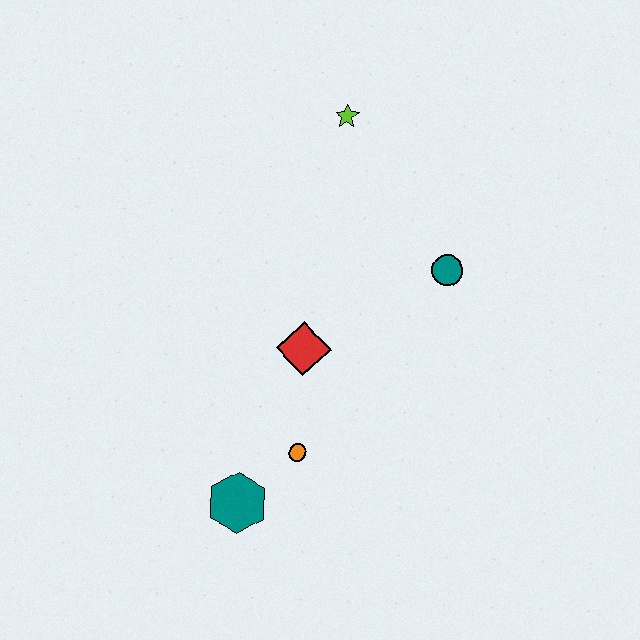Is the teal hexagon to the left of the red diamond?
Yes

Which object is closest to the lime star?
The teal circle is closest to the lime star.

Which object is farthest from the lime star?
The teal hexagon is farthest from the lime star.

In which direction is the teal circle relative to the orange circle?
The teal circle is above the orange circle.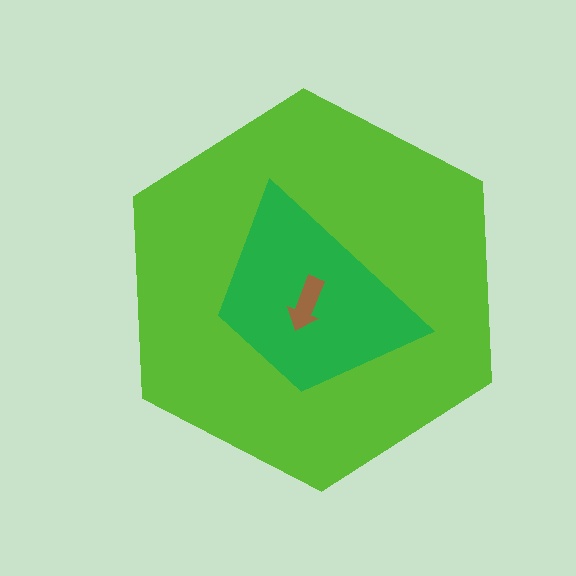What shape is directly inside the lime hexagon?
The green trapezoid.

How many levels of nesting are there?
3.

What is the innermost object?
The brown arrow.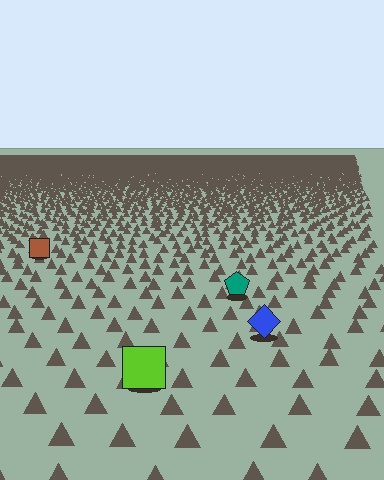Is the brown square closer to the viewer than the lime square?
No. The lime square is closer — you can tell from the texture gradient: the ground texture is coarser near it.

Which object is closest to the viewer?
The lime square is closest. The texture marks near it are larger and more spread out.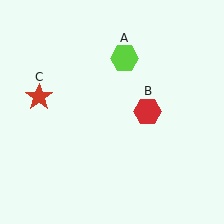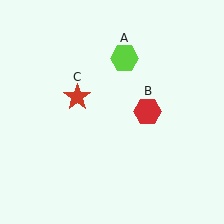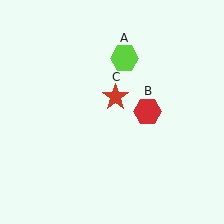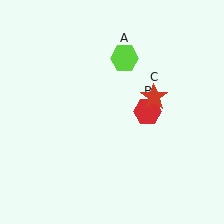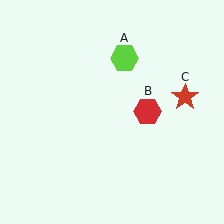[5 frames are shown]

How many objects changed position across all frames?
1 object changed position: red star (object C).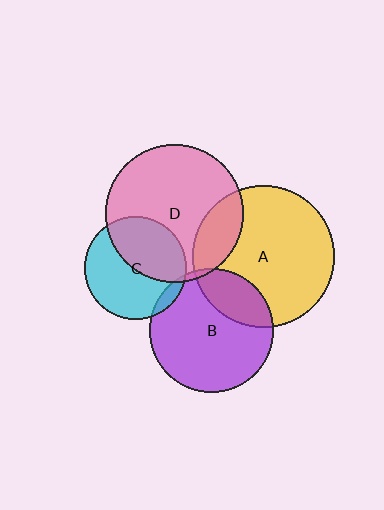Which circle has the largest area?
Circle A (yellow).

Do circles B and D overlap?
Yes.